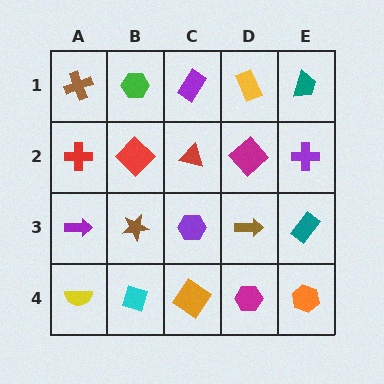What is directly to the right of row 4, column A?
A cyan diamond.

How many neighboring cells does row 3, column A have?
3.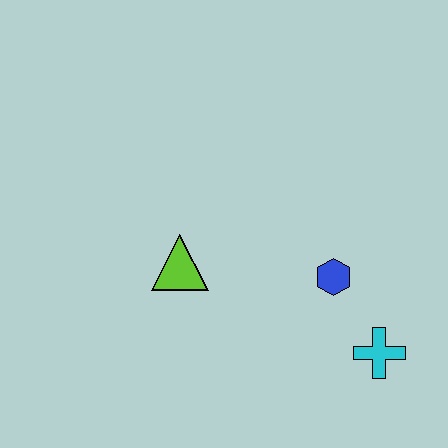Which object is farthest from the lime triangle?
The cyan cross is farthest from the lime triangle.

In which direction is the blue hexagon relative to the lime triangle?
The blue hexagon is to the right of the lime triangle.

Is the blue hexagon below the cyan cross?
No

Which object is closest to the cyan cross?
The blue hexagon is closest to the cyan cross.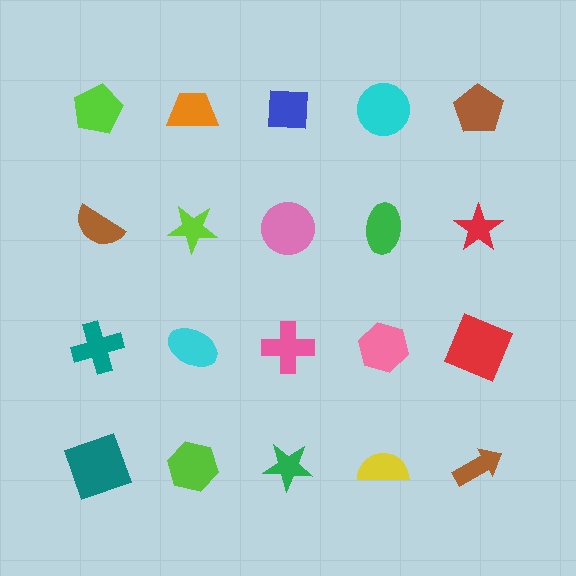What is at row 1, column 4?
A cyan circle.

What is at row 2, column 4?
A green ellipse.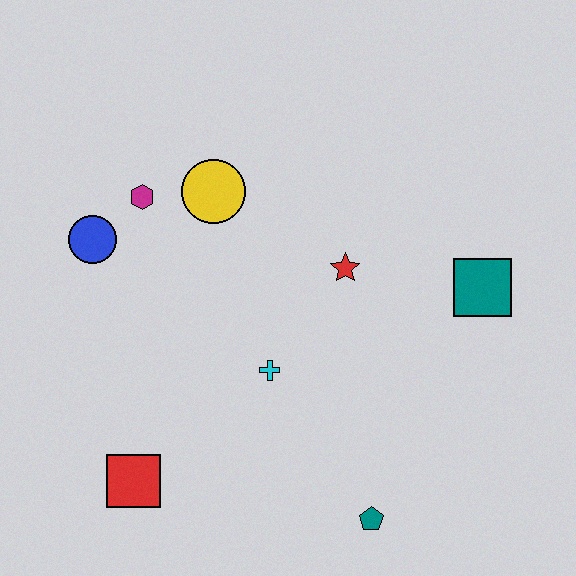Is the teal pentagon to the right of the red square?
Yes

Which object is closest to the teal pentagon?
The cyan cross is closest to the teal pentagon.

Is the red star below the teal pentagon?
No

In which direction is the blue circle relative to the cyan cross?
The blue circle is to the left of the cyan cross.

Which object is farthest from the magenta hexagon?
The teal pentagon is farthest from the magenta hexagon.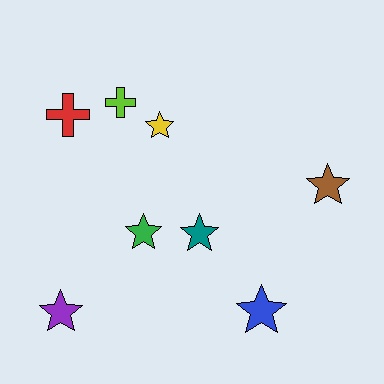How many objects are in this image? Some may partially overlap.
There are 8 objects.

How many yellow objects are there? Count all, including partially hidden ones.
There is 1 yellow object.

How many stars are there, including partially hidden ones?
There are 6 stars.